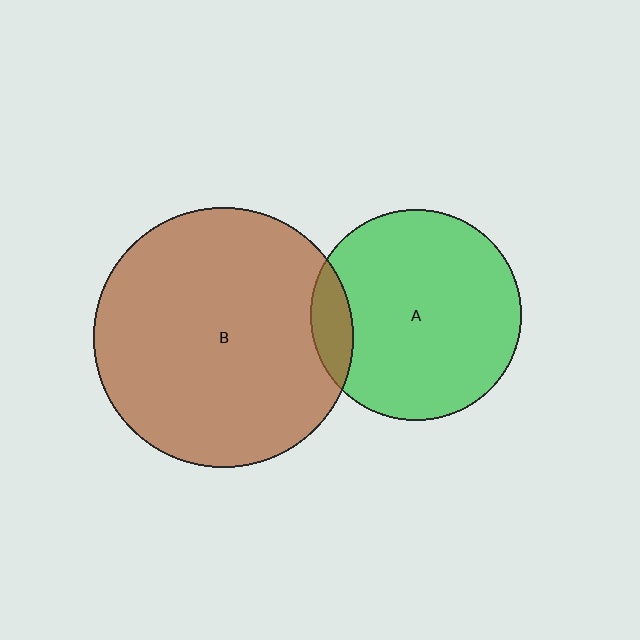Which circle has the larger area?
Circle B (brown).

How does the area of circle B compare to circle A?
Approximately 1.5 times.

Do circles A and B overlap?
Yes.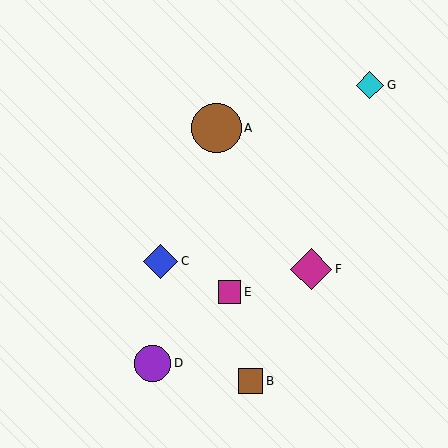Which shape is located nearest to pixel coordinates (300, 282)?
The magenta diamond (labeled F) at (311, 269) is nearest to that location.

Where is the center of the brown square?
The center of the brown square is at (250, 381).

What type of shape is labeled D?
Shape D is a purple circle.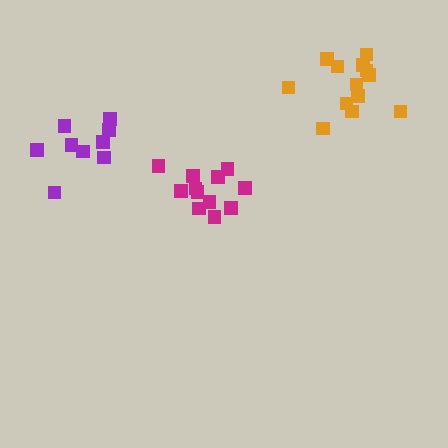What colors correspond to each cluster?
The clusters are colored: orange, magenta, purple.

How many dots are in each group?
Group 1: 13 dots, Group 2: 12 dots, Group 3: 9 dots (34 total).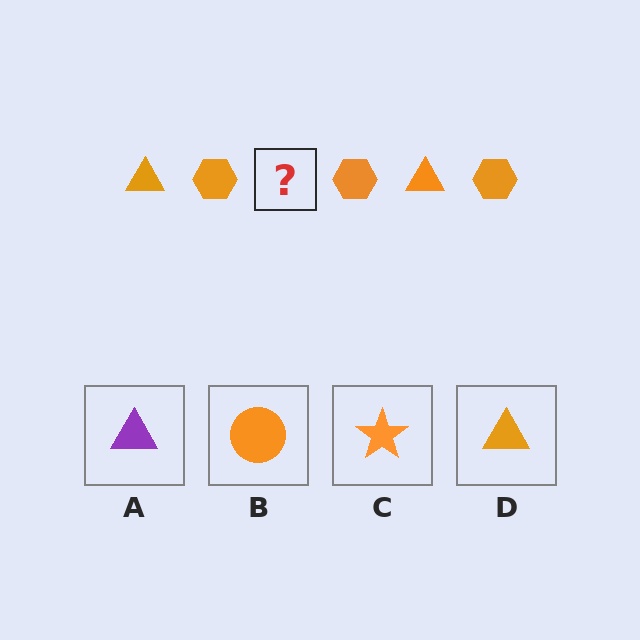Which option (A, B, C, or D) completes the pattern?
D.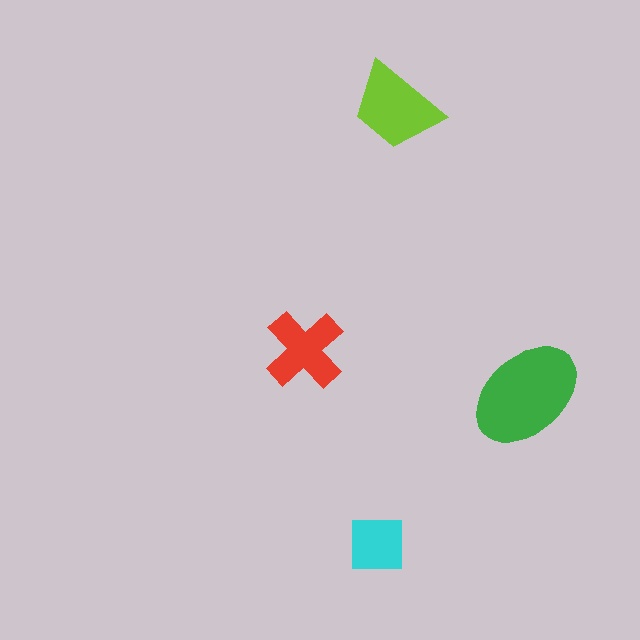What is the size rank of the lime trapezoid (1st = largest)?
2nd.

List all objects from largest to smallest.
The green ellipse, the lime trapezoid, the red cross, the cyan square.